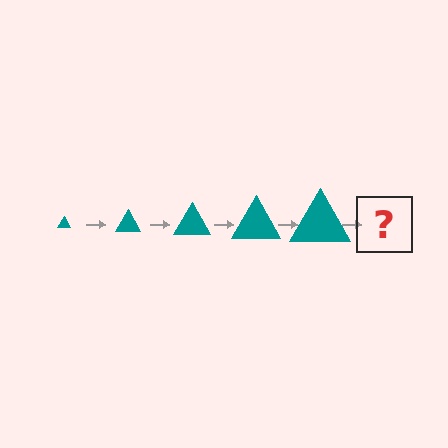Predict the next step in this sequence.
The next step is a teal triangle, larger than the previous one.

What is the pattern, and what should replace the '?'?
The pattern is that the triangle gets progressively larger each step. The '?' should be a teal triangle, larger than the previous one.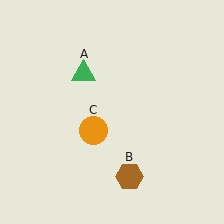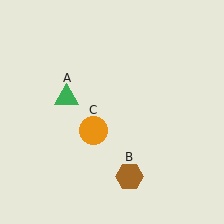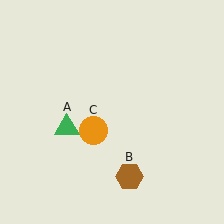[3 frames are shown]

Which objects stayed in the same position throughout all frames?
Brown hexagon (object B) and orange circle (object C) remained stationary.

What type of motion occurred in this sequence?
The green triangle (object A) rotated counterclockwise around the center of the scene.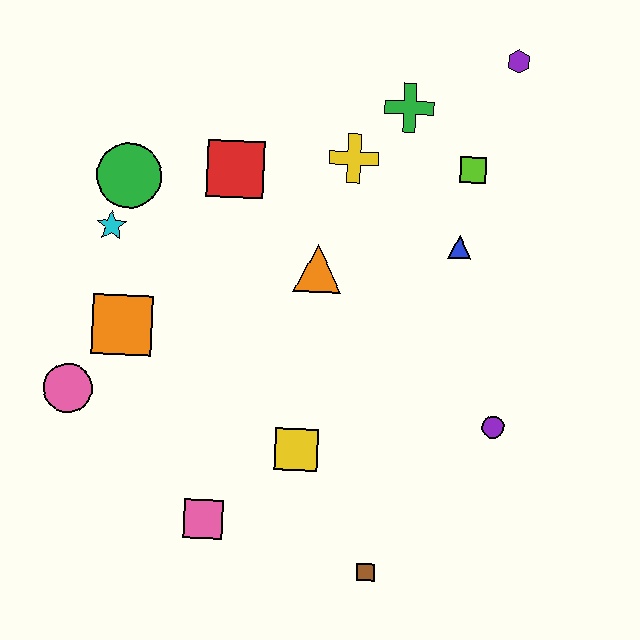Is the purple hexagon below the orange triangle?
No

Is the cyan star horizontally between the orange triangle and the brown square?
No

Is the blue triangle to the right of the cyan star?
Yes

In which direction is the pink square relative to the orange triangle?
The pink square is below the orange triangle.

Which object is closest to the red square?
The green circle is closest to the red square.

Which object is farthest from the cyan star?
The purple hexagon is farthest from the cyan star.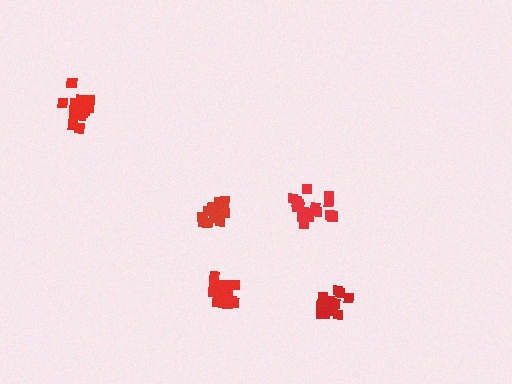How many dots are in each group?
Group 1: 16 dots, Group 2: 18 dots, Group 3: 14 dots, Group 4: 18 dots, Group 5: 14 dots (80 total).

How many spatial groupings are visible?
There are 5 spatial groupings.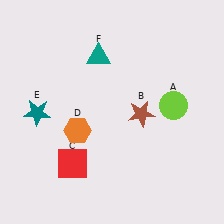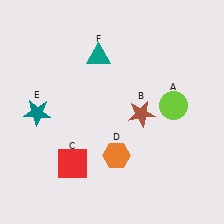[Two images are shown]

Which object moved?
The orange hexagon (D) moved right.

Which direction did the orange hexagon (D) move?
The orange hexagon (D) moved right.